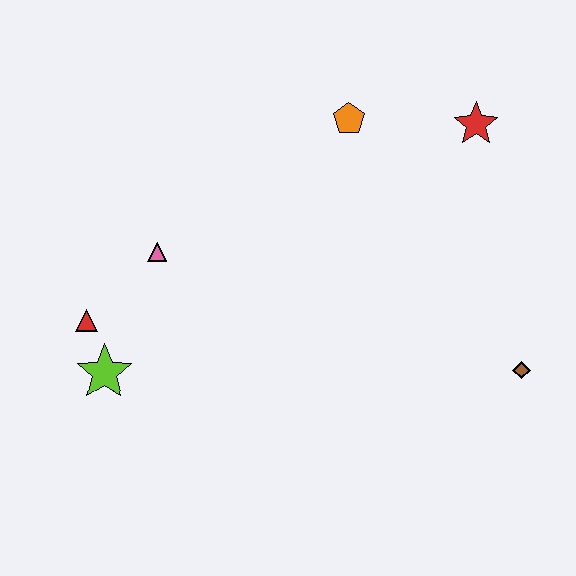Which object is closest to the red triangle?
The lime star is closest to the red triangle.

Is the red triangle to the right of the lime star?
No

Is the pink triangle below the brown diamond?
No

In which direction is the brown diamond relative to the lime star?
The brown diamond is to the right of the lime star.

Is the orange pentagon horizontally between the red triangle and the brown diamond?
Yes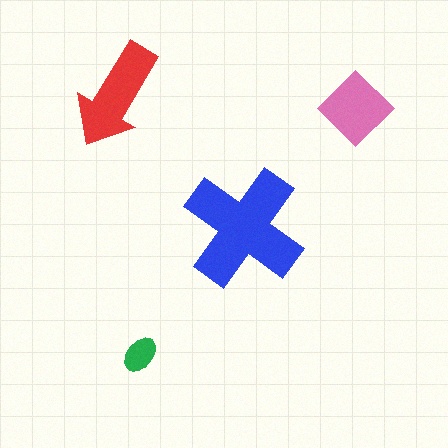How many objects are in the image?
There are 4 objects in the image.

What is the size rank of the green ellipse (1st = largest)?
4th.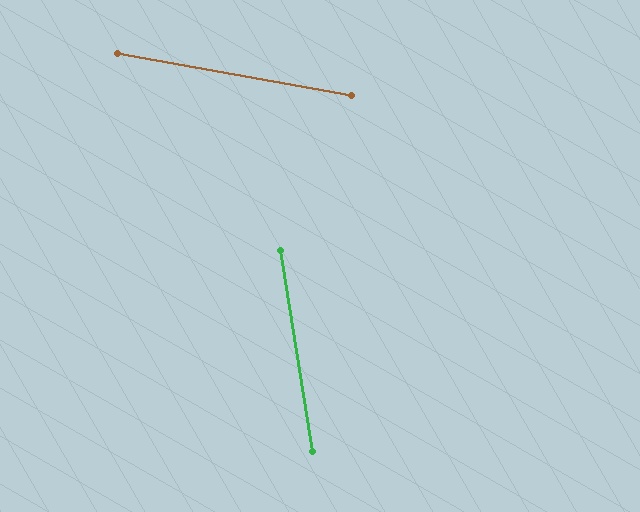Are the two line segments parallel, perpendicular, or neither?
Neither parallel nor perpendicular — they differ by about 71°.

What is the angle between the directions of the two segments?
Approximately 71 degrees.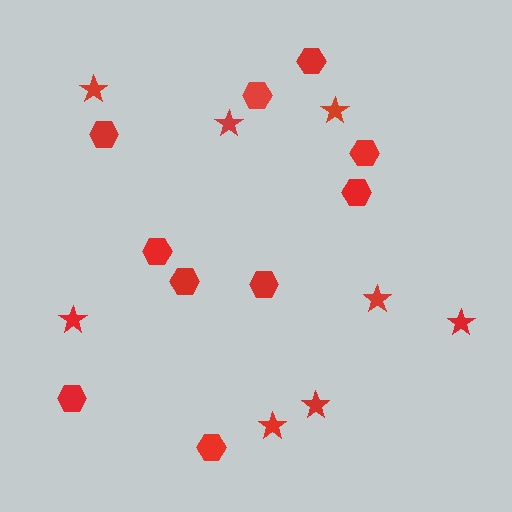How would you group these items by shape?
There are 2 groups: one group of stars (8) and one group of hexagons (10).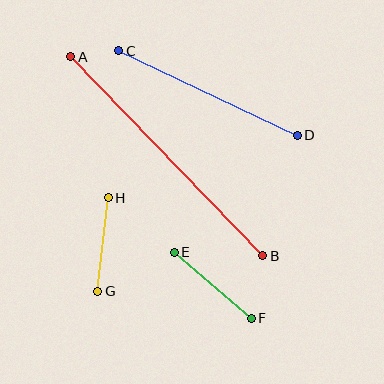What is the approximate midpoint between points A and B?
The midpoint is at approximately (167, 156) pixels.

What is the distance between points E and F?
The distance is approximately 102 pixels.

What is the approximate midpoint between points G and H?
The midpoint is at approximately (103, 245) pixels.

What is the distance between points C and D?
The distance is approximately 197 pixels.